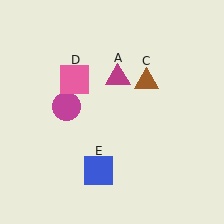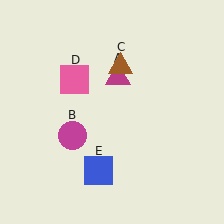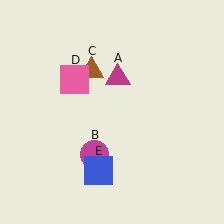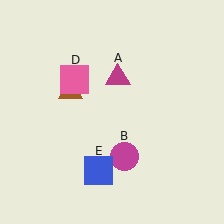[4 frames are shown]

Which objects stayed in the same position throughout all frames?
Magenta triangle (object A) and pink square (object D) and blue square (object E) remained stationary.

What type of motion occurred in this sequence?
The magenta circle (object B), brown triangle (object C) rotated counterclockwise around the center of the scene.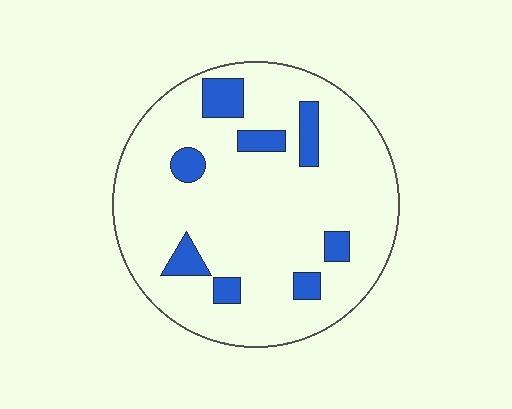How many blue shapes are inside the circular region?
8.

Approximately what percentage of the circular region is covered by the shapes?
Approximately 15%.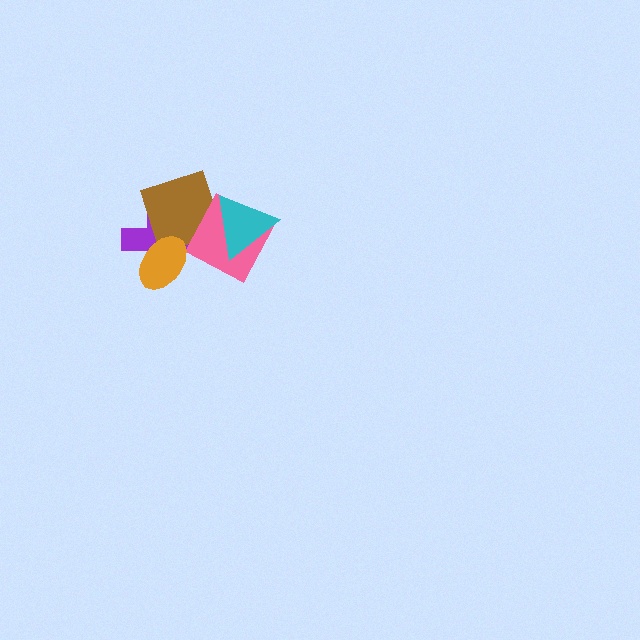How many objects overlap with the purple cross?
3 objects overlap with the purple cross.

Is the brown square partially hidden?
Yes, it is partially covered by another shape.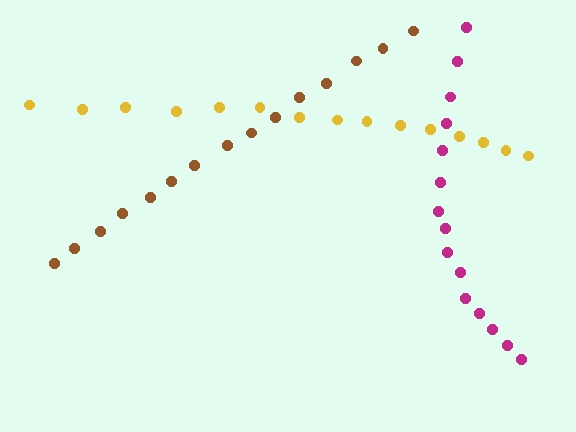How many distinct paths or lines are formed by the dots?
There are 3 distinct paths.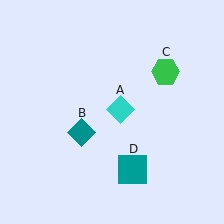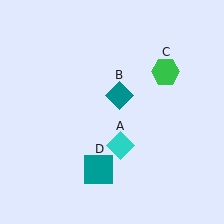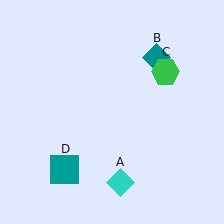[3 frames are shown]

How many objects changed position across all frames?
3 objects changed position: cyan diamond (object A), teal diamond (object B), teal square (object D).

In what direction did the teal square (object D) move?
The teal square (object D) moved left.